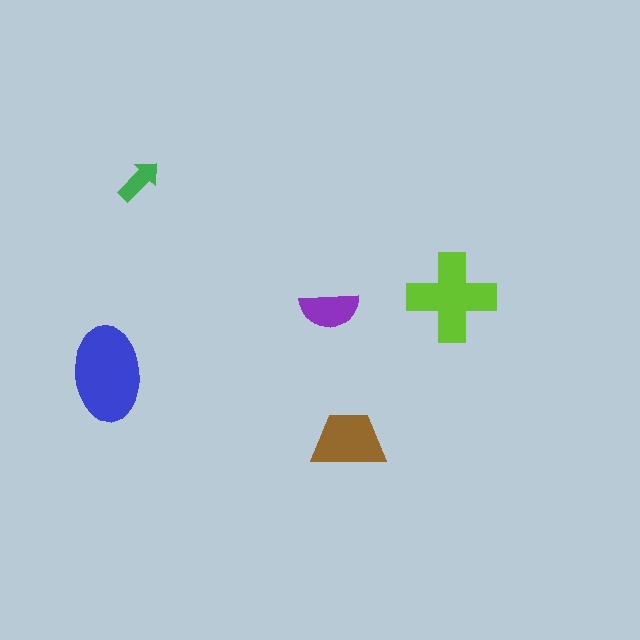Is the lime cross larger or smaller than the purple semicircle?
Larger.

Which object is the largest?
The blue ellipse.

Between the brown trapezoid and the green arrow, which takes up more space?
The brown trapezoid.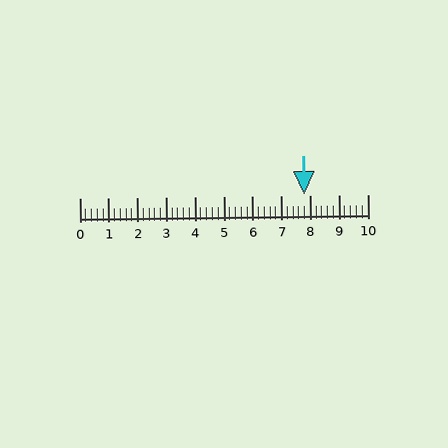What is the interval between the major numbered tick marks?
The major tick marks are spaced 1 units apart.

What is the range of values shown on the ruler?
The ruler shows values from 0 to 10.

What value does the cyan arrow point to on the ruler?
The cyan arrow points to approximately 7.8.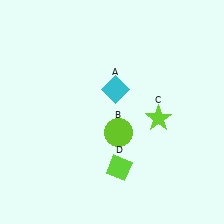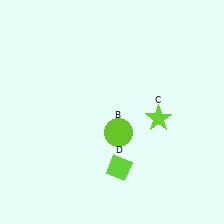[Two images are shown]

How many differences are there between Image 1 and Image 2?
There is 1 difference between the two images.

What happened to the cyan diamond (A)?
The cyan diamond (A) was removed in Image 2. It was in the top-right area of Image 1.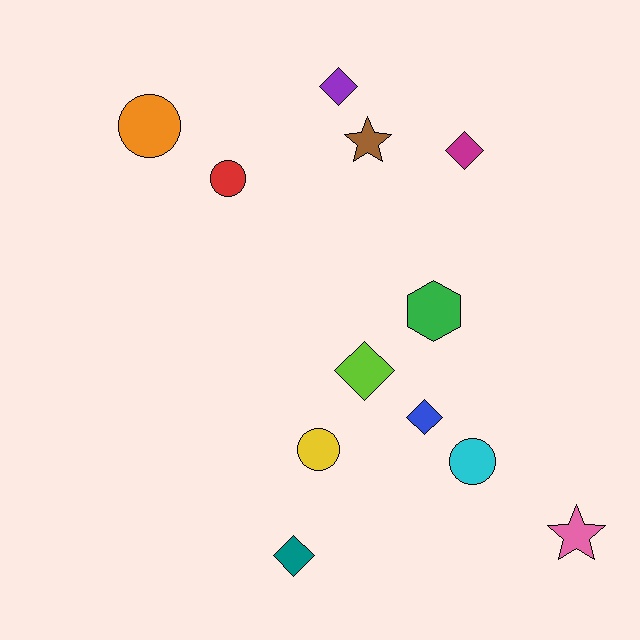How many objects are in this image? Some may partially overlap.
There are 12 objects.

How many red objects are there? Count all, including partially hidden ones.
There is 1 red object.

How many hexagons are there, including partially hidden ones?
There is 1 hexagon.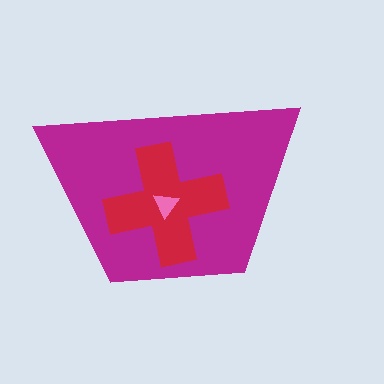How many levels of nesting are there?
3.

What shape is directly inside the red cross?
The pink triangle.